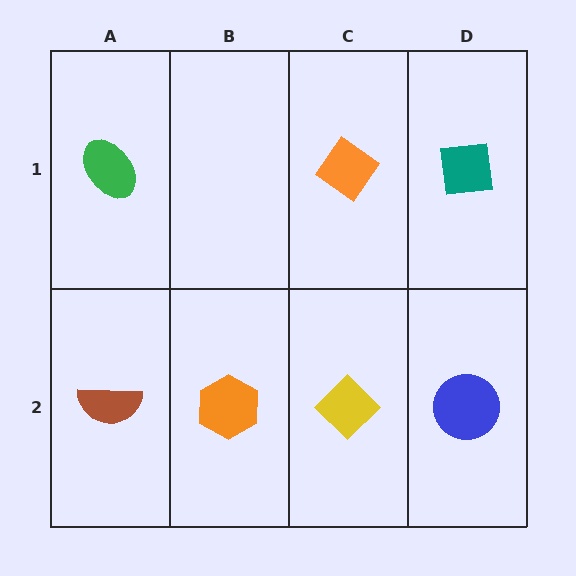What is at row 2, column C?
A yellow diamond.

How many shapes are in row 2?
4 shapes.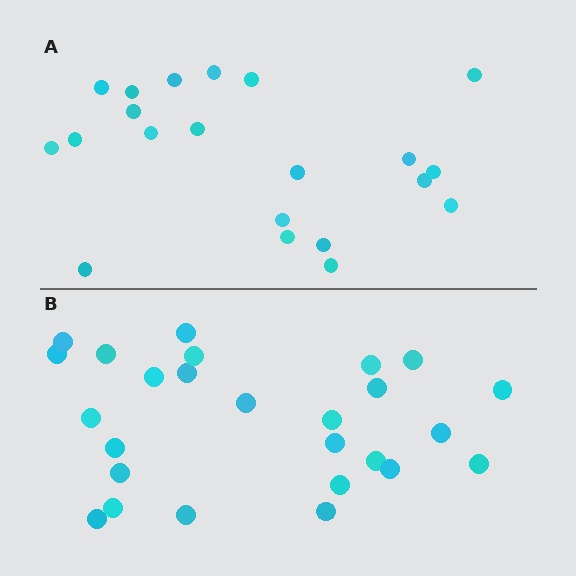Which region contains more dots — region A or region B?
Region B (the bottom region) has more dots.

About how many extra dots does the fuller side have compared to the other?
Region B has about 5 more dots than region A.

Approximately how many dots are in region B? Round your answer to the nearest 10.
About 30 dots. (The exact count is 26, which rounds to 30.)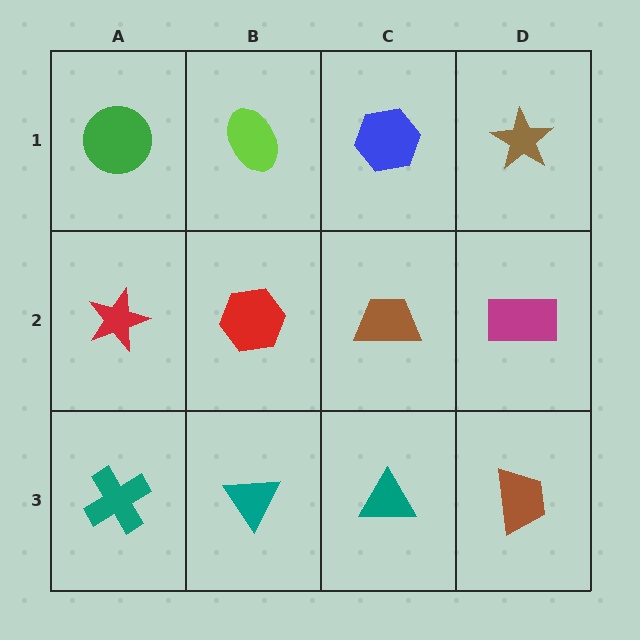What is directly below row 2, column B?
A teal triangle.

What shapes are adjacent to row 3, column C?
A brown trapezoid (row 2, column C), a teal triangle (row 3, column B), a brown trapezoid (row 3, column D).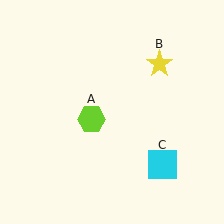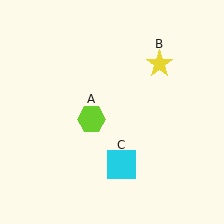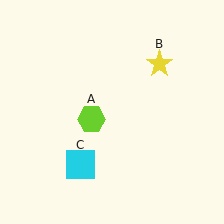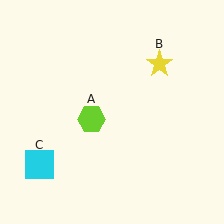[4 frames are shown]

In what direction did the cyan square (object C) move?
The cyan square (object C) moved left.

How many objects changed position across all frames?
1 object changed position: cyan square (object C).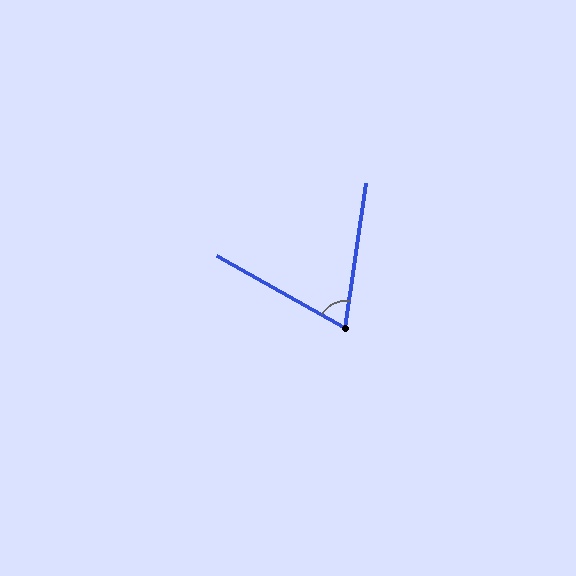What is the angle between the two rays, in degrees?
Approximately 69 degrees.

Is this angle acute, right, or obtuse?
It is acute.